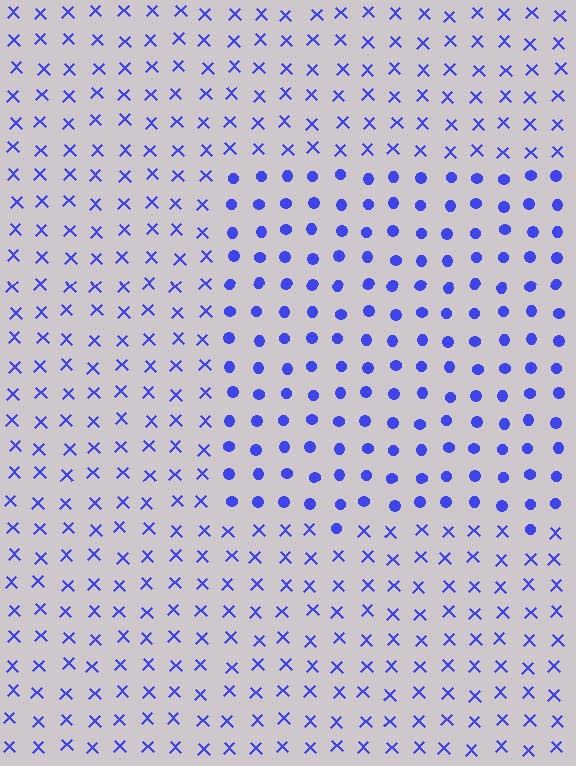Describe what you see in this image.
The image is filled with small blue elements arranged in a uniform grid. A rectangle-shaped region contains circles, while the surrounding area contains X marks. The boundary is defined purely by the change in element shape.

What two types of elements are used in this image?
The image uses circles inside the rectangle region and X marks outside it.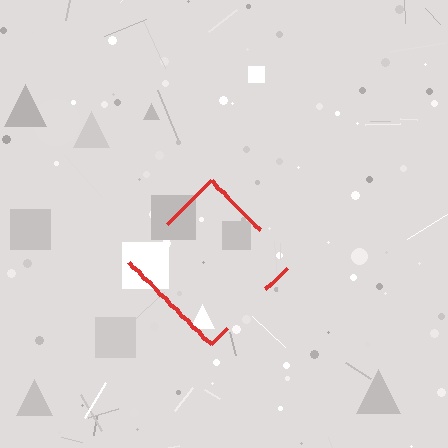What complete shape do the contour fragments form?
The contour fragments form a diamond.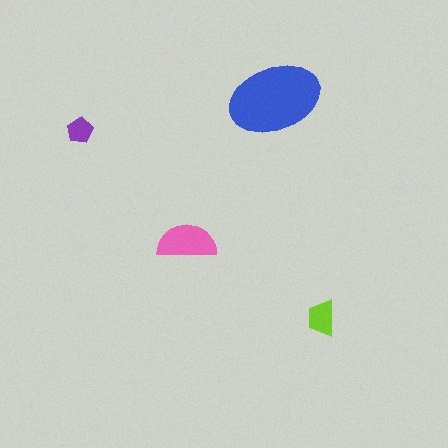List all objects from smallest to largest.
The purple pentagon, the lime trapezoid, the pink semicircle, the blue ellipse.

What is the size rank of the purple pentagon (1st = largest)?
4th.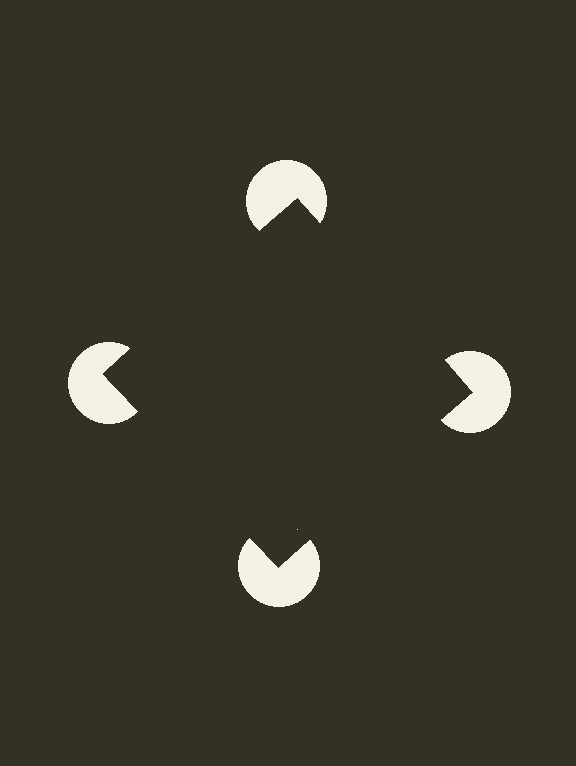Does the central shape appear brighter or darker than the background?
It typically appears slightly darker than the background, even though no actual brightness change is drawn.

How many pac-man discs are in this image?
There are 4 — one at each vertex of the illusory square.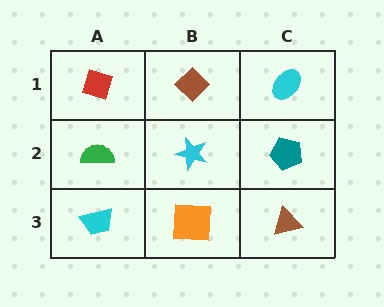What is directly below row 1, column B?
A cyan star.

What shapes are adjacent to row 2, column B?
A brown diamond (row 1, column B), an orange square (row 3, column B), a green semicircle (row 2, column A), a teal pentagon (row 2, column C).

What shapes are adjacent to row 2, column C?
A cyan ellipse (row 1, column C), a brown triangle (row 3, column C), a cyan star (row 2, column B).